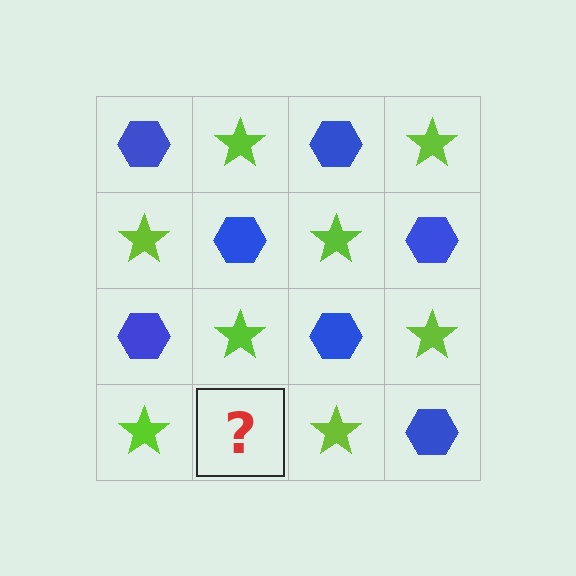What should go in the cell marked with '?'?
The missing cell should contain a blue hexagon.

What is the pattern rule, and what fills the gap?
The rule is that it alternates blue hexagon and lime star in a checkerboard pattern. The gap should be filled with a blue hexagon.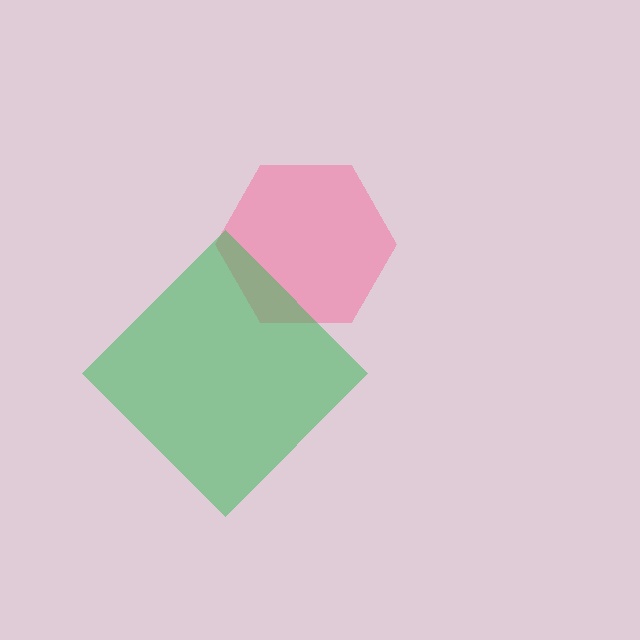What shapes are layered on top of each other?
The layered shapes are: a pink hexagon, a green diamond.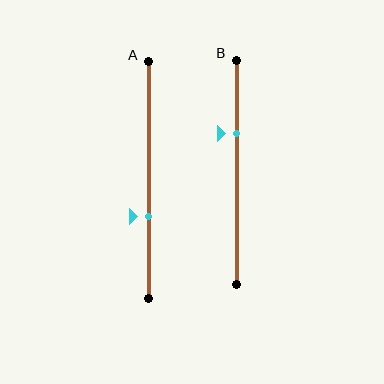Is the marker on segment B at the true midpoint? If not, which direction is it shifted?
No, the marker on segment B is shifted upward by about 17% of the segment length.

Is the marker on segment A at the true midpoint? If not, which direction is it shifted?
No, the marker on segment A is shifted downward by about 15% of the segment length.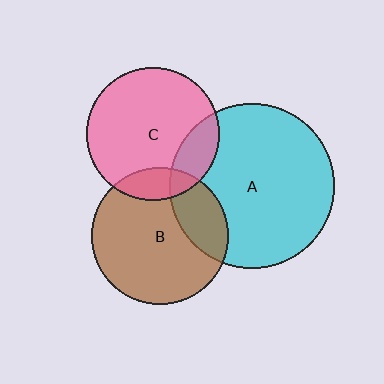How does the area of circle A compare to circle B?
Approximately 1.4 times.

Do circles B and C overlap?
Yes.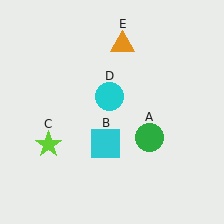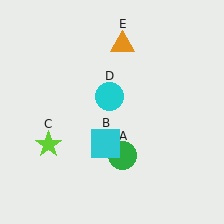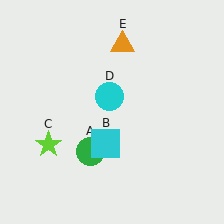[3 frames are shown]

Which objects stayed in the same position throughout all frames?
Cyan square (object B) and lime star (object C) and cyan circle (object D) and orange triangle (object E) remained stationary.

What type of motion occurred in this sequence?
The green circle (object A) rotated clockwise around the center of the scene.